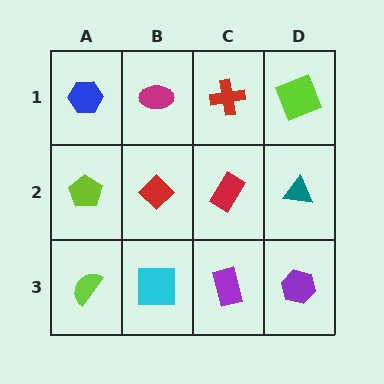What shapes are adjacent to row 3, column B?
A red diamond (row 2, column B), a lime semicircle (row 3, column A), a purple rectangle (row 3, column C).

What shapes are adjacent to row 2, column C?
A red cross (row 1, column C), a purple rectangle (row 3, column C), a red diamond (row 2, column B), a teal triangle (row 2, column D).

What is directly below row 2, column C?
A purple rectangle.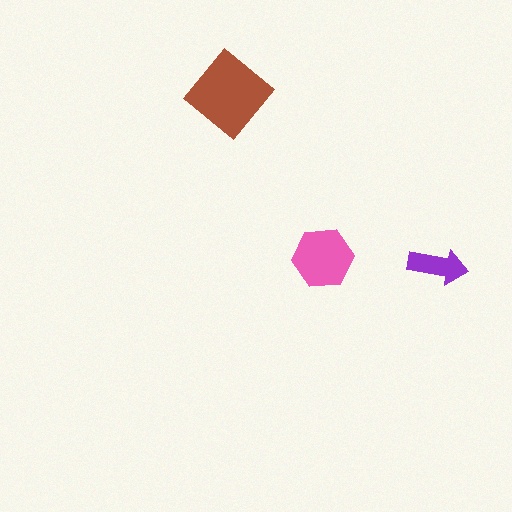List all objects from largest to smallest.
The brown diamond, the pink hexagon, the purple arrow.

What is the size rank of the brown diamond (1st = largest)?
1st.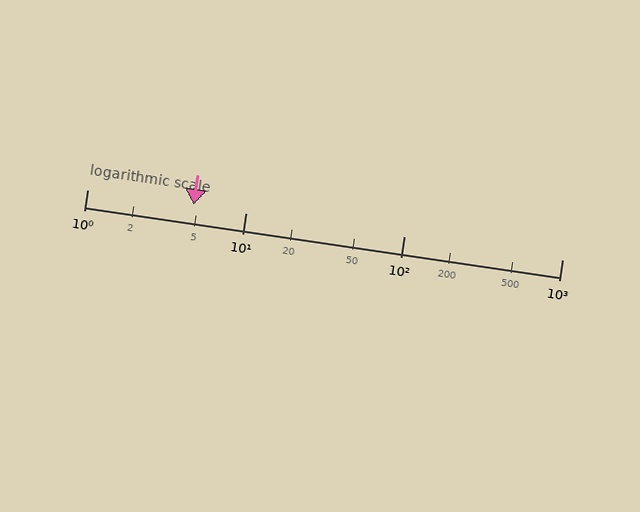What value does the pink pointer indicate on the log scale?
The pointer indicates approximately 4.7.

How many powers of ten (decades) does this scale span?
The scale spans 3 decades, from 1 to 1000.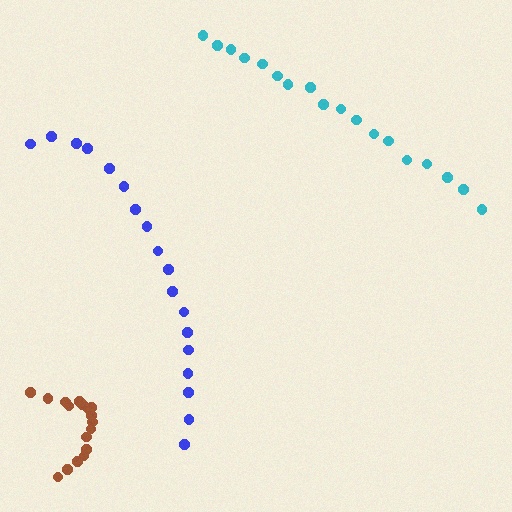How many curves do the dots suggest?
There are 3 distinct paths.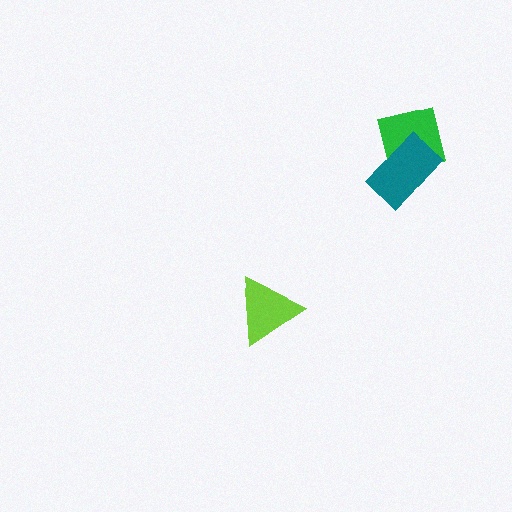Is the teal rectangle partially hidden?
No, no other shape covers it.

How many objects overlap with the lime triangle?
0 objects overlap with the lime triangle.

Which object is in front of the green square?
The teal rectangle is in front of the green square.